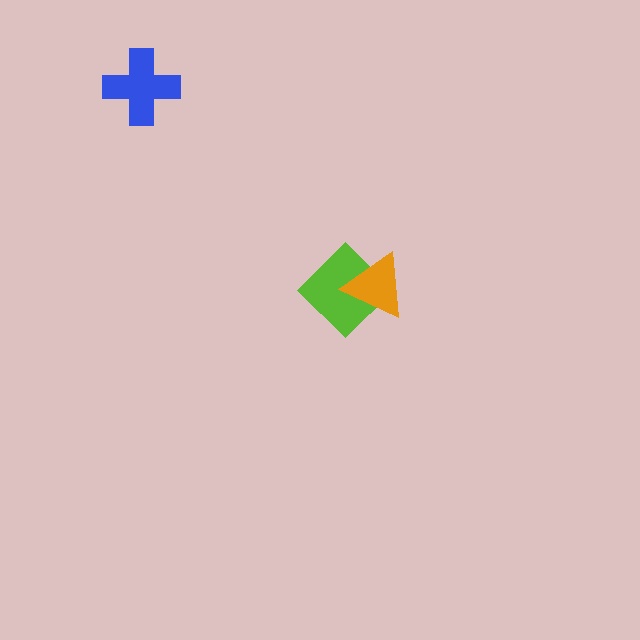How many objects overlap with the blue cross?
0 objects overlap with the blue cross.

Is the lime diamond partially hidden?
Yes, it is partially covered by another shape.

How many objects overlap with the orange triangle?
1 object overlaps with the orange triangle.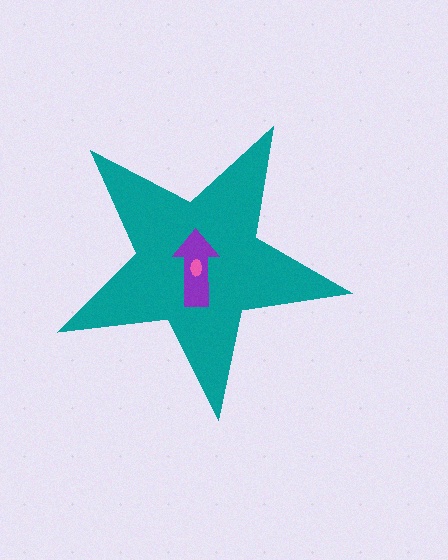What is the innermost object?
The pink ellipse.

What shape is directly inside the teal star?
The purple arrow.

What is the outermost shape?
The teal star.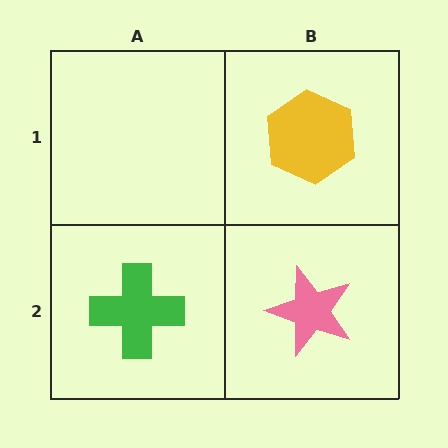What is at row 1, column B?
A yellow hexagon.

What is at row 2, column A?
A green cross.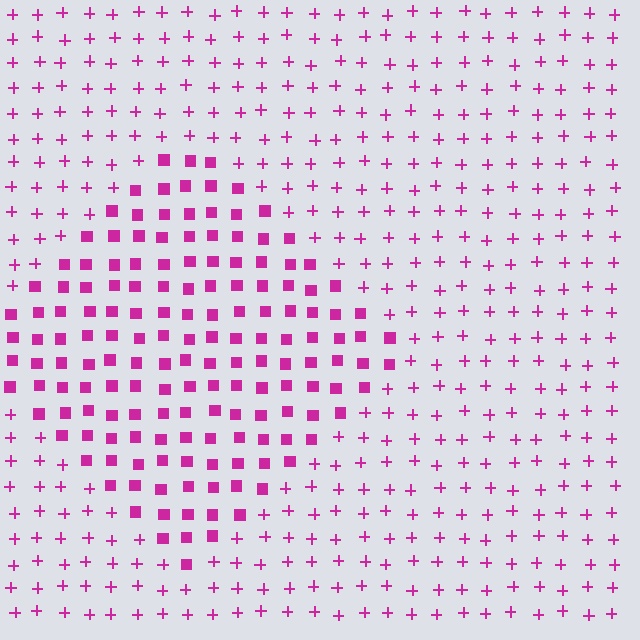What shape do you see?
I see a diamond.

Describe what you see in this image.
The image is filled with small magenta elements arranged in a uniform grid. A diamond-shaped region contains squares, while the surrounding area contains plus signs. The boundary is defined purely by the change in element shape.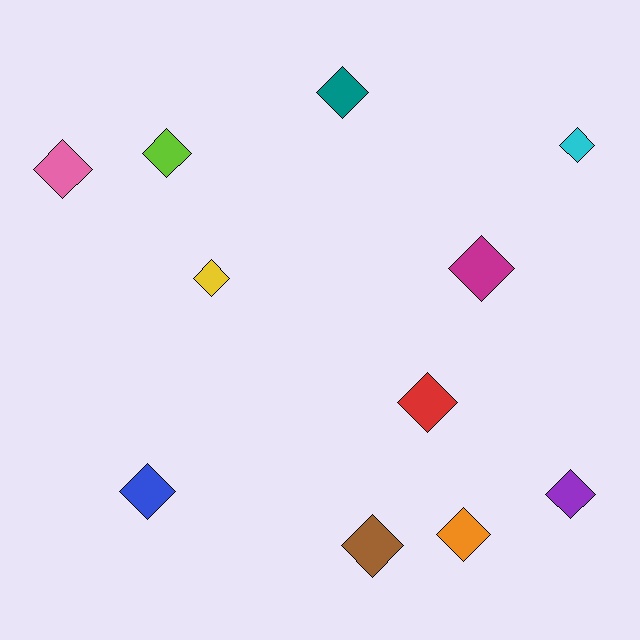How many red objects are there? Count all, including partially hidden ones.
There is 1 red object.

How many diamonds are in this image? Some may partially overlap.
There are 11 diamonds.